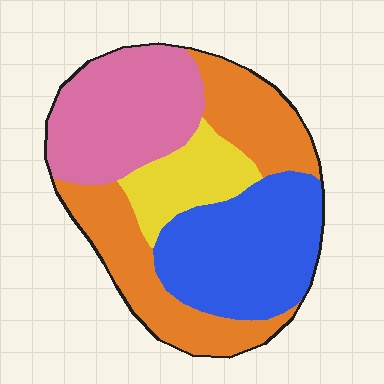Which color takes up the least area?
Yellow, at roughly 15%.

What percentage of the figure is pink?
Pink takes up about one quarter (1/4) of the figure.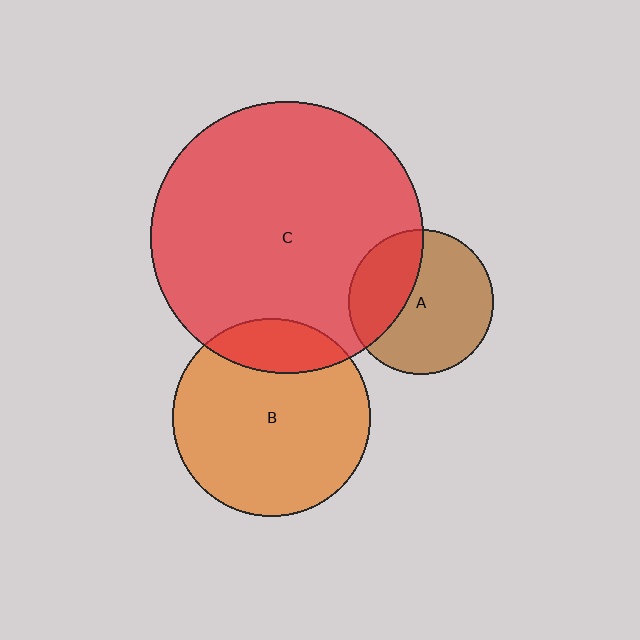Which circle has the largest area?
Circle C (red).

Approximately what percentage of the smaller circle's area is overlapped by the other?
Approximately 35%.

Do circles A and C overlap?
Yes.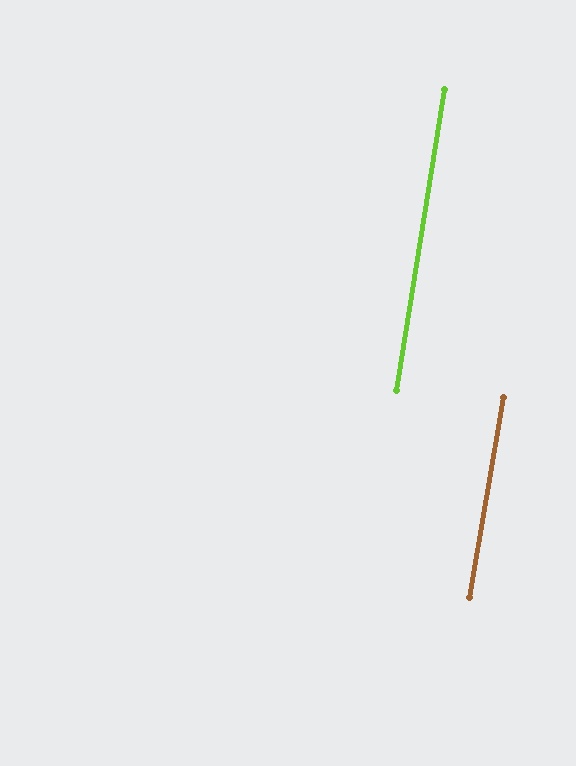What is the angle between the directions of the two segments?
Approximately 0 degrees.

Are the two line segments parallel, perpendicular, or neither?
Parallel — their directions differ by only 0.4°.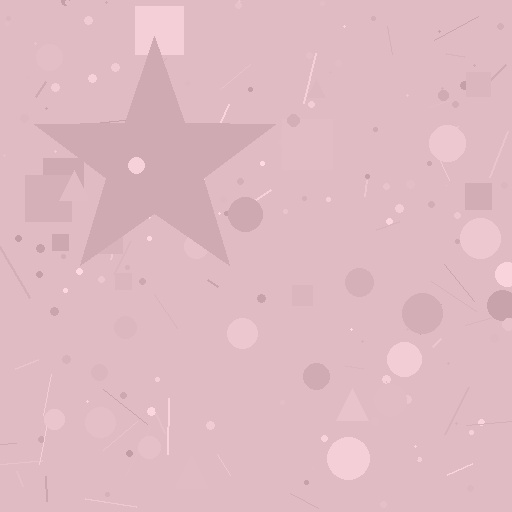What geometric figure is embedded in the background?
A star is embedded in the background.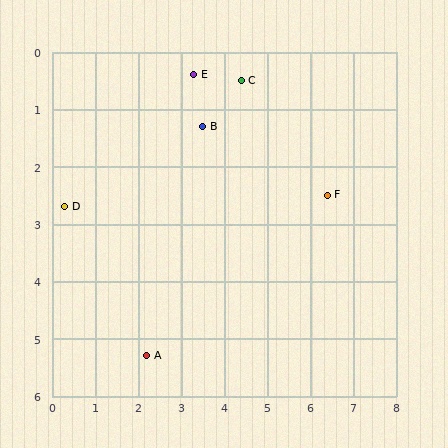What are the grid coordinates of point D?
Point D is at approximately (0.3, 2.7).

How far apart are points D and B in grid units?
Points D and B are about 3.5 grid units apart.